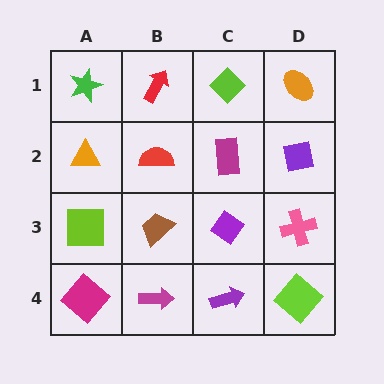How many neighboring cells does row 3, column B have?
4.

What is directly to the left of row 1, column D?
A lime diamond.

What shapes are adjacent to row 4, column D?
A pink cross (row 3, column D), a purple arrow (row 4, column C).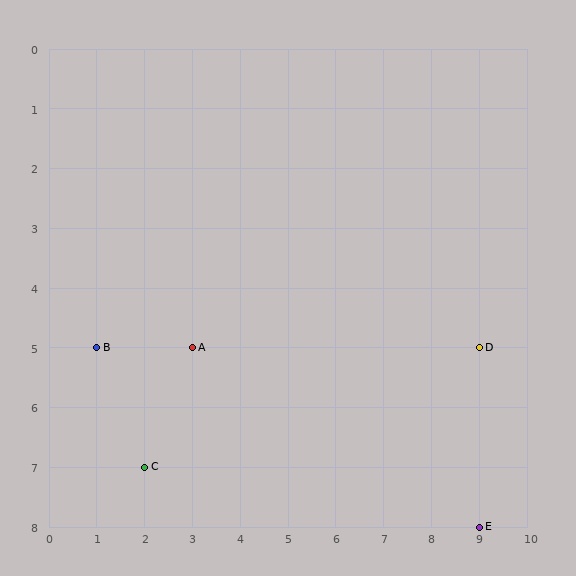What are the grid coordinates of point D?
Point D is at grid coordinates (9, 5).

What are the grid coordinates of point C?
Point C is at grid coordinates (2, 7).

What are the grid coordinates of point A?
Point A is at grid coordinates (3, 5).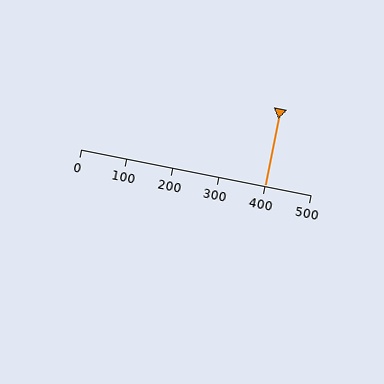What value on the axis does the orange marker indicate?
The marker indicates approximately 400.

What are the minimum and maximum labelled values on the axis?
The axis runs from 0 to 500.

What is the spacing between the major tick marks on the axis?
The major ticks are spaced 100 apart.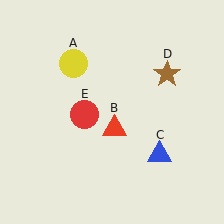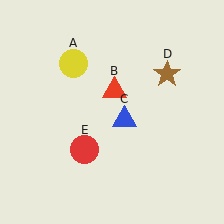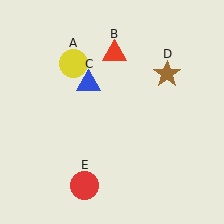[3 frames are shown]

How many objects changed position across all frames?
3 objects changed position: red triangle (object B), blue triangle (object C), red circle (object E).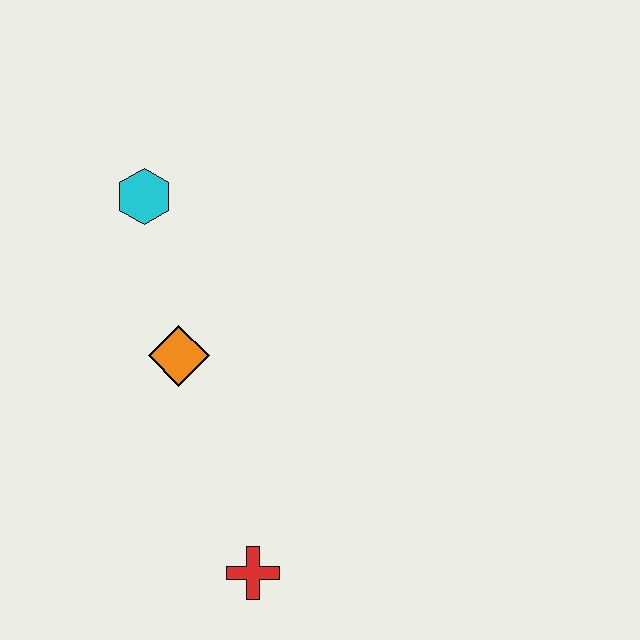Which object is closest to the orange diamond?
The cyan hexagon is closest to the orange diamond.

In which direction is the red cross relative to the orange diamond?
The red cross is below the orange diamond.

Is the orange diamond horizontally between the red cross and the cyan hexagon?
Yes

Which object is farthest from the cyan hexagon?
The red cross is farthest from the cyan hexagon.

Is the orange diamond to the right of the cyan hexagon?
Yes